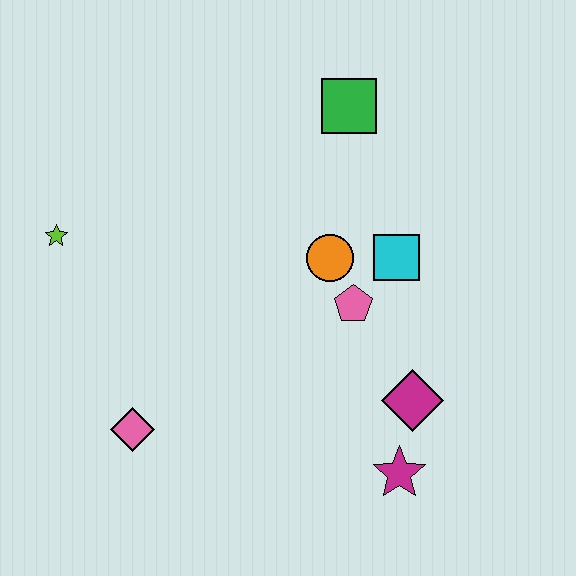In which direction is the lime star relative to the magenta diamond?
The lime star is to the left of the magenta diamond.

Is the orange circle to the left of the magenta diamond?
Yes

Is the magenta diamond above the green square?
No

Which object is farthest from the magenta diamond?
The lime star is farthest from the magenta diamond.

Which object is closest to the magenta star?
The magenta diamond is closest to the magenta star.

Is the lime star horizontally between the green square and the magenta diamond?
No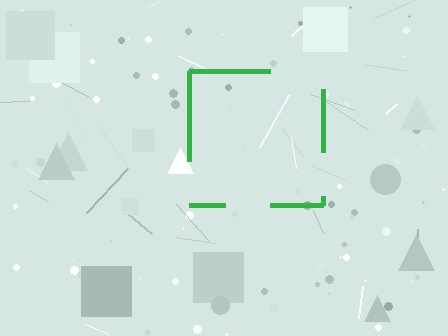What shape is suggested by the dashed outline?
The dashed outline suggests a square.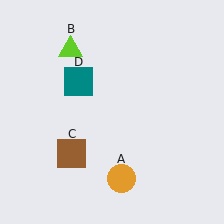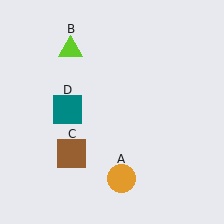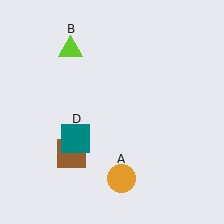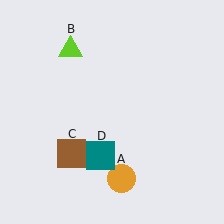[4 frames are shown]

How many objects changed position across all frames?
1 object changed position: teal square (object D).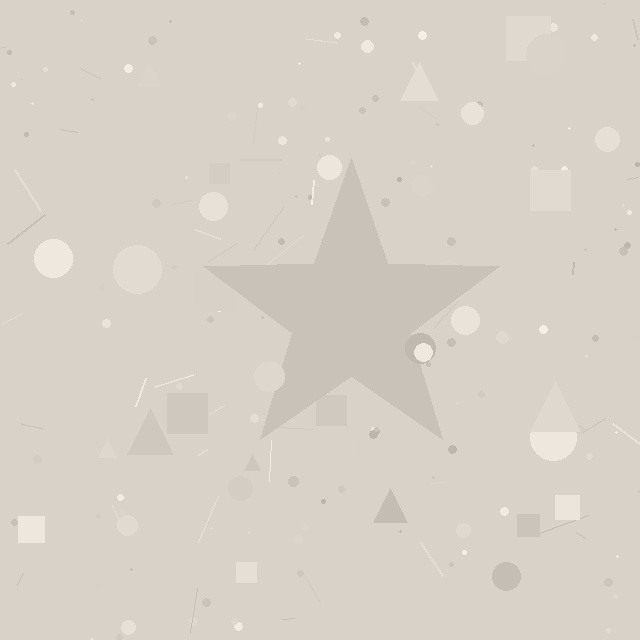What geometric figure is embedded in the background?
A star is embedded in the background.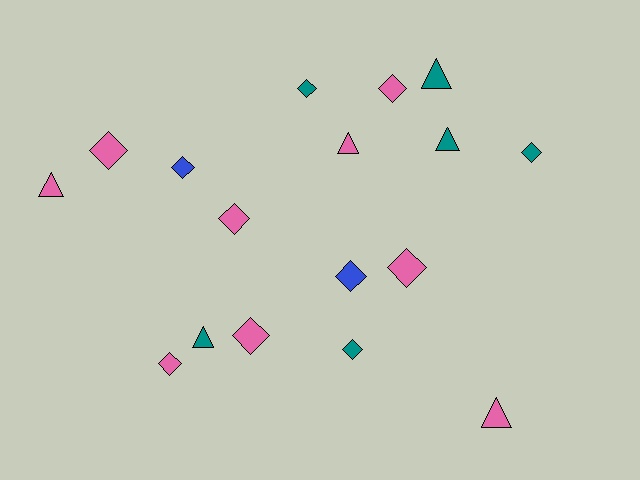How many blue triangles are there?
There are no blue triangles.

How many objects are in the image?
There are 17 objects.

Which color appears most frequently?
Pink, with 9 objects.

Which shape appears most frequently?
Diamond, with 11 objects.